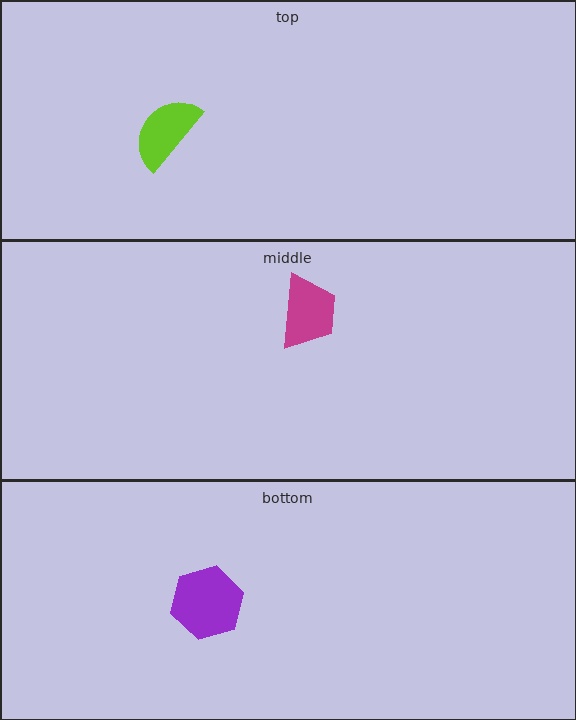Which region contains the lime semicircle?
The top region.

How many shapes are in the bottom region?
1.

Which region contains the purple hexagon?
The bottom region.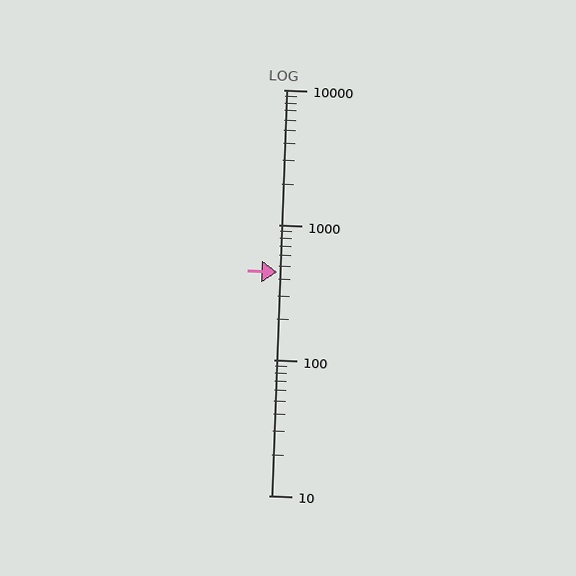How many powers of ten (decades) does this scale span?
The scale spans 3 decades, from 10 to 10000.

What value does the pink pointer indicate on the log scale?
The pointer indicates approximately 450.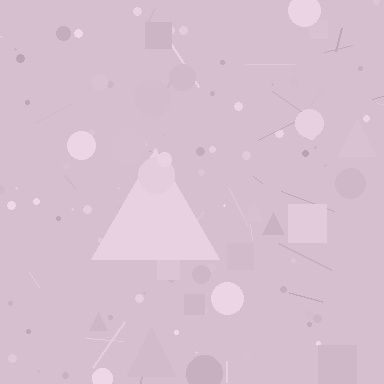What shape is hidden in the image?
A triangle is hidden in the image.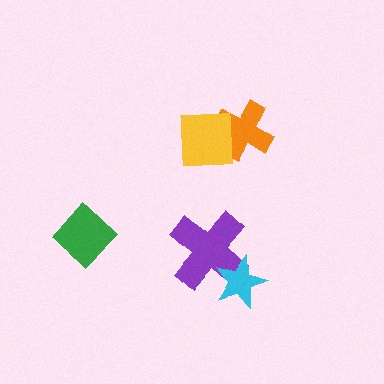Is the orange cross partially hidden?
Yes, it is partially covered by another shape.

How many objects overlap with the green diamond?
0 objects overlap with the green diamond.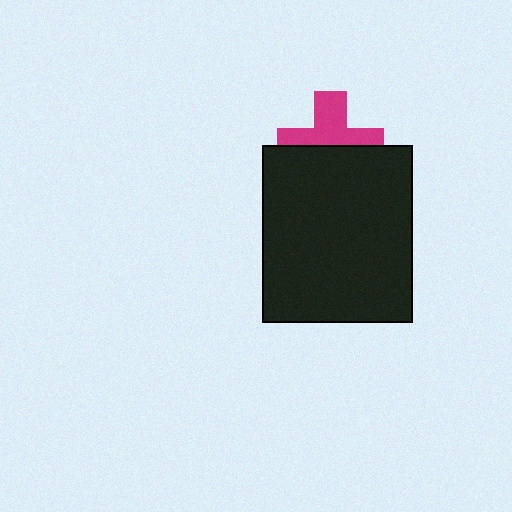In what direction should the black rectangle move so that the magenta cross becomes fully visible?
The black rectangle should move down. That is the shortest direction to clear the overlap and leave the magenta cross fully visible.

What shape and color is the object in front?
The object in front is a black rectangle.